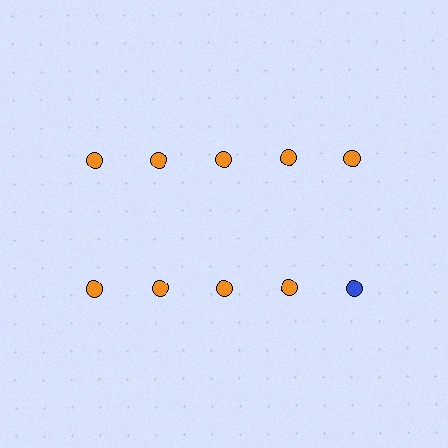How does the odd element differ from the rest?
It has a different color: blue instead of orange.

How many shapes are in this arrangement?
There are 10 shapes arranged in a grid pattern.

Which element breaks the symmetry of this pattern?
The blue circle in the second row, rightmost column breaks the symmetry. All other shapes are orange circles.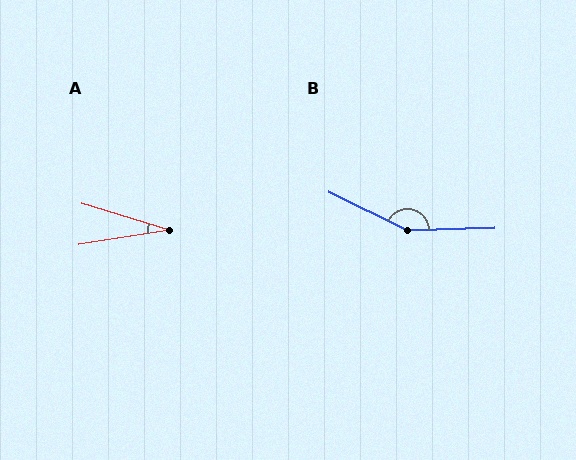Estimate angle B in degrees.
Approximately 152 degrees.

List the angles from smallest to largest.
A (26°), B (152°).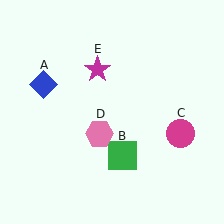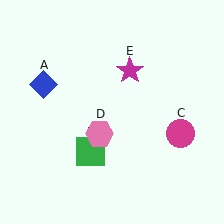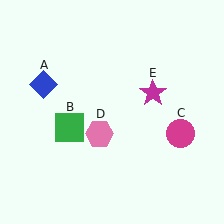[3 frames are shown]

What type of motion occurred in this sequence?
The green square (object B), magenta star (object E) rotated clockwise around the center of the scene.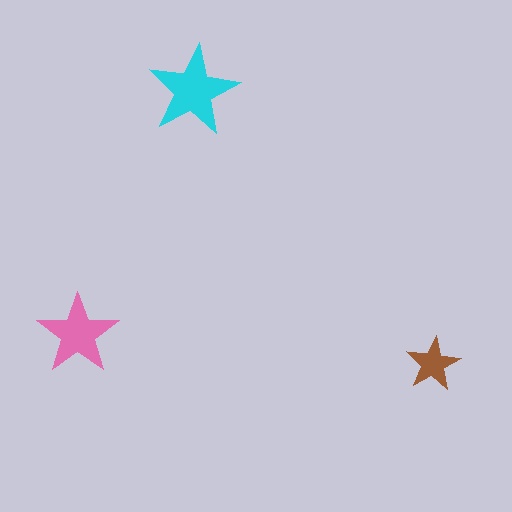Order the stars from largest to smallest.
the cyan one, the pink one, the brown one.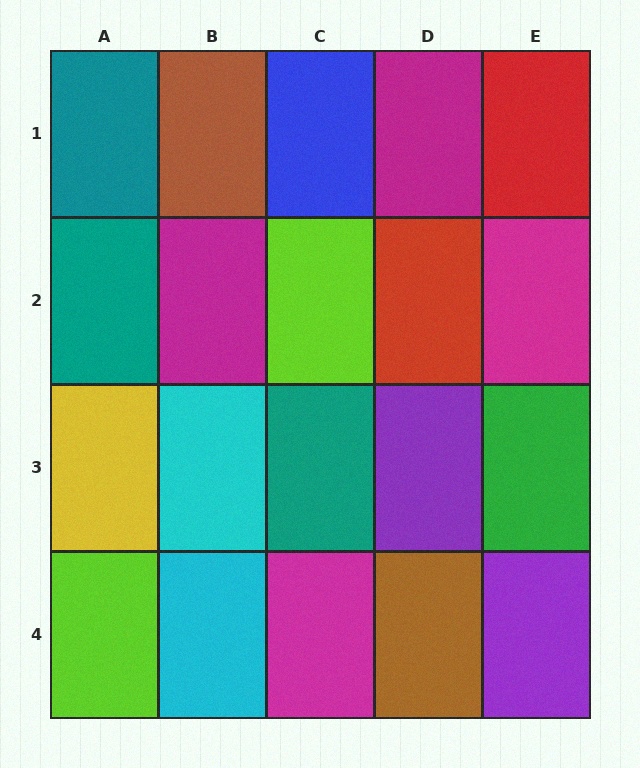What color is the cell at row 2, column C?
Lime.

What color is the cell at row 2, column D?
Red.